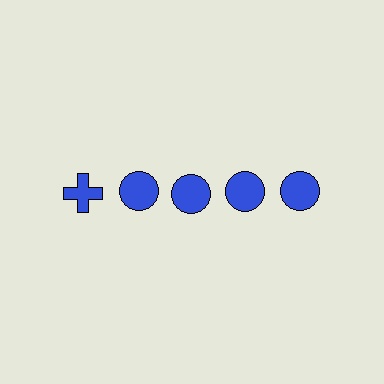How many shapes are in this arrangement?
There are 5 shapes arranged in a grid pattern.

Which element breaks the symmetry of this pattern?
The blue cross in the top row, leftmost column breaks the symmetry. All other shapes are blue circles.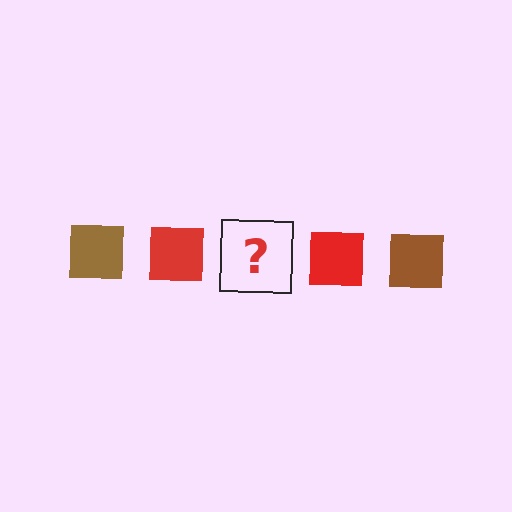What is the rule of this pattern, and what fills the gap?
The rule is that the pattern cycles through brown, red squares. The gap should be filled with a brown square.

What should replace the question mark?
The question mark should be replaced with a brown square.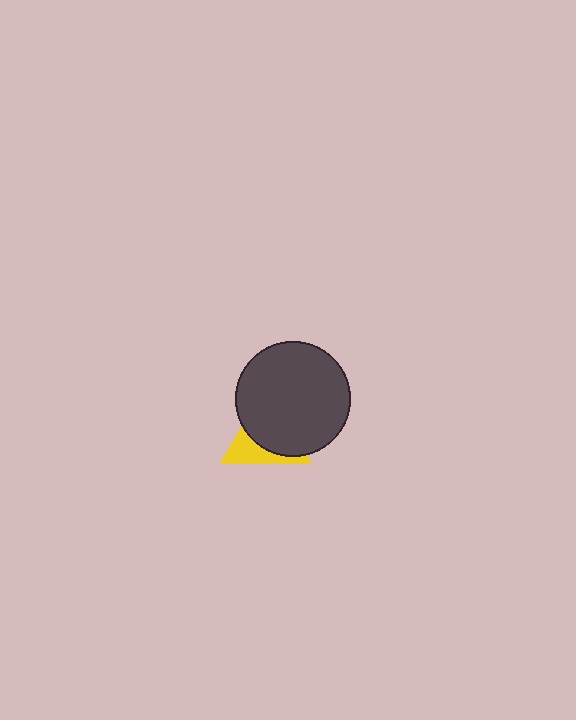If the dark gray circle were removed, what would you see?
You would see the complete yellow triangle.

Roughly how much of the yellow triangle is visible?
A small part of it is visible (roughly 36%).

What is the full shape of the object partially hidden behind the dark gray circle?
The partially hidden object is a yellow triangle.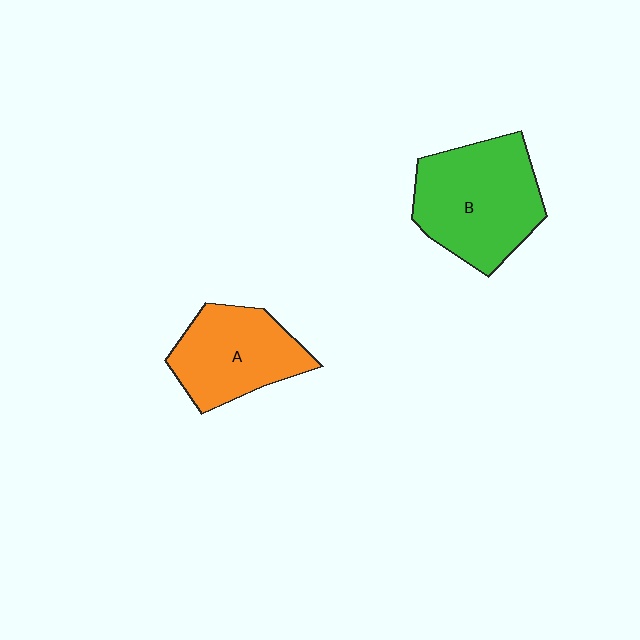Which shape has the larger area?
Shape B (green).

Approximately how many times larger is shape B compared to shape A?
Approximately 1.3 times.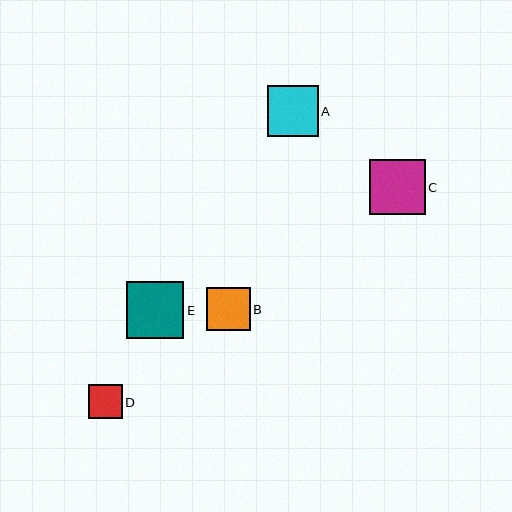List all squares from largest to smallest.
From largest to smallest: E, C, A, B, D.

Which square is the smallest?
Square D is the smallest with a size of approximately 34 pixels.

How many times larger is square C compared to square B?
Square C is approximately 1.3 times the size of square B.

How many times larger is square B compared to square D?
Square B is approximately 1.3 times the size of square D.